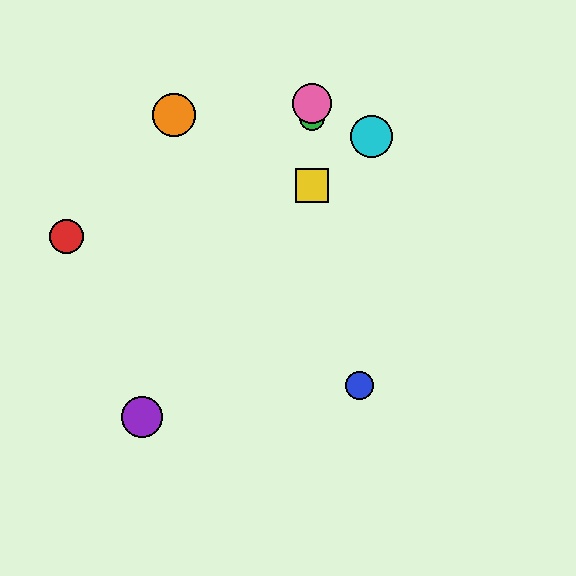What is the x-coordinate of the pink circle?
The pink circle is at x≈312.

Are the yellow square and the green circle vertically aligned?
Yes, both are at x≈312.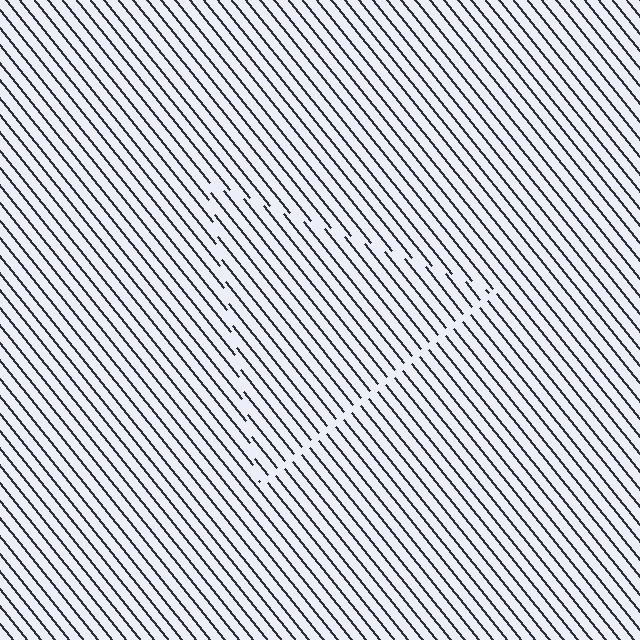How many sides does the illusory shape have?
3 sides — the line-ends trace a triangle.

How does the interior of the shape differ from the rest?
The interior of the shape contains the same grating, shifted by half a period — the contour is defined by the phase discontinuity where line-ends from the inner and outer gratings abut.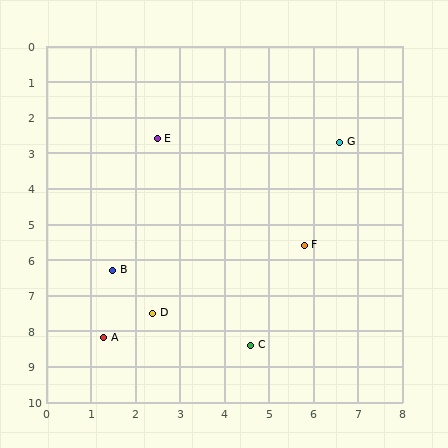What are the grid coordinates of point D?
Point D is at approximately (2.4, 7.5).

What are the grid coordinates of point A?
Point A is at approximately (1.3, 8.2).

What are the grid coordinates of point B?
Point B is at approximately (1.5, 6.3).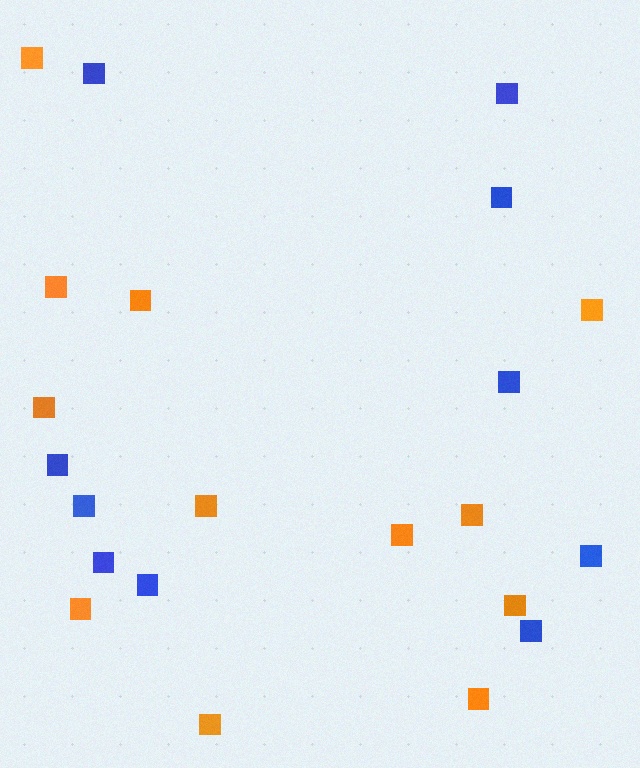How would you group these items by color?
There are 2 groups: one group of blue squares (10) and one group of orange squares (12).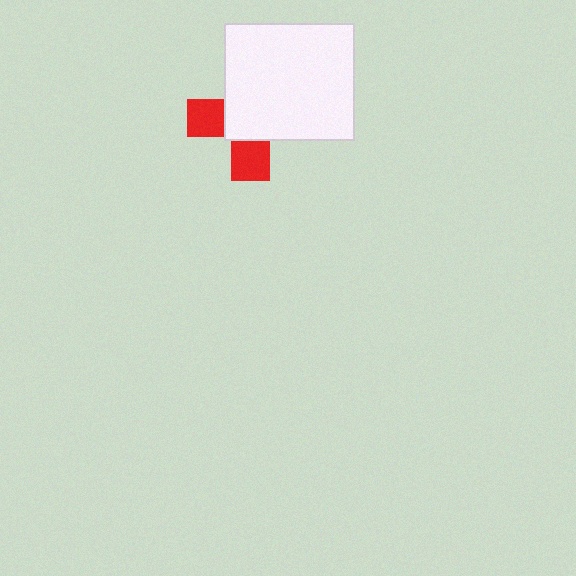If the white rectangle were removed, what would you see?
You would see the complete red cross.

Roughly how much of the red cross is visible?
A small part of it is visible (roughly 36%).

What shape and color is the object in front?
The object in front is a white rectangle.